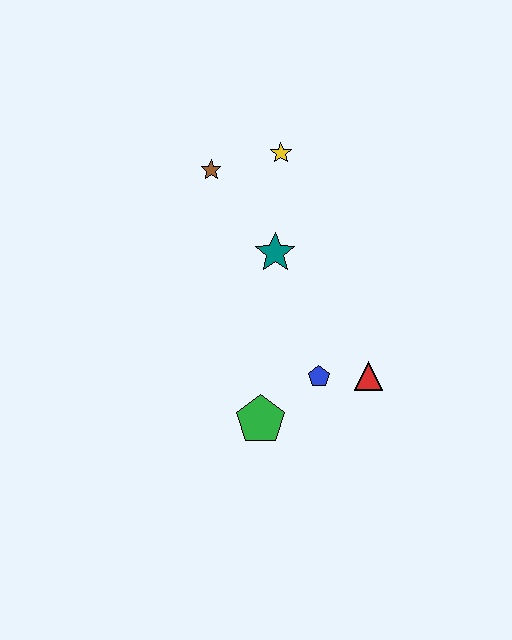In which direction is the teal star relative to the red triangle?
The teal star is above the red triangle.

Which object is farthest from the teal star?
The green pentagon is farthest from the teal star.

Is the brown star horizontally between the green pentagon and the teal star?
No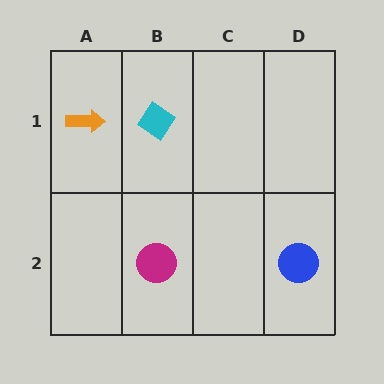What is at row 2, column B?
A magenta circle.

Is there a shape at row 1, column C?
No, that cell is empty.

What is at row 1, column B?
A cyan diamond.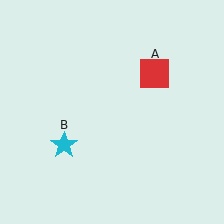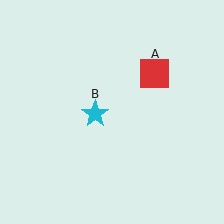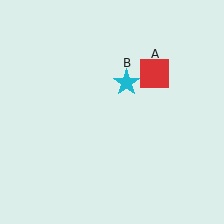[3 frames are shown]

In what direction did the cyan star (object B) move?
The cyan star (object B) moved up and to the right.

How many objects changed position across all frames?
1 object changed position: cyan star (object B).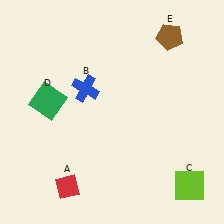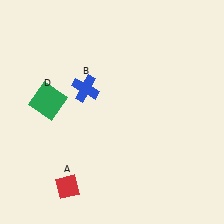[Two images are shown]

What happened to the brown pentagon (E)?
The brown pentagon (E) was removed in Image 2. It was in the top-right area of Image 1.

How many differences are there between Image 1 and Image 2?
There are 2 differences between the two images.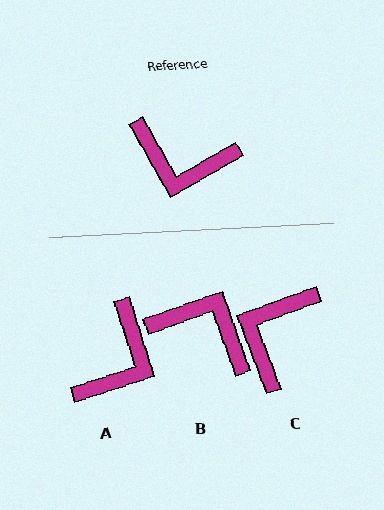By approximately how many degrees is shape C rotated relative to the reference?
Approximately 99 degrees clockwise.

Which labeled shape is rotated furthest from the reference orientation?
B, about 170 degrees away.